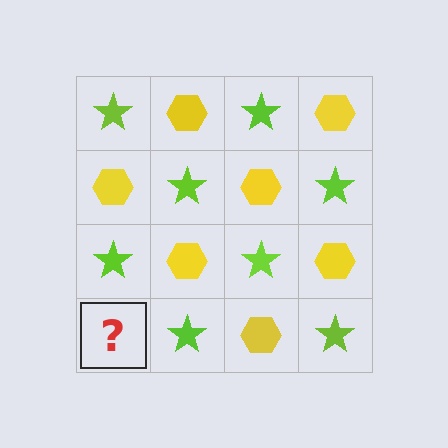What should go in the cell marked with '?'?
The missing cell should contain a yellow hexagon.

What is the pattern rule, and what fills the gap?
The rule is that it alternates lime star and yellow hexagon in a checkerboard pattern. The gap should be filled with a yellow hexagon.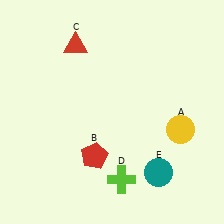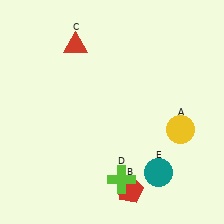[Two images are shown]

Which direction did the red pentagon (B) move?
The red pentagon (B) moved right.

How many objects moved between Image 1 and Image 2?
1 object moved between the two images.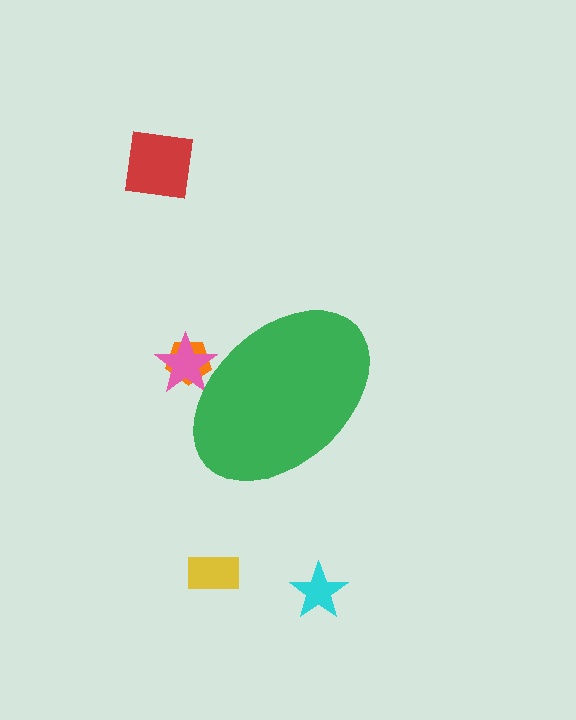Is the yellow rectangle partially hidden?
No, the yellow rectangle is fully visible.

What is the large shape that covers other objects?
A green ellipse.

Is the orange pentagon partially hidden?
Yes, the orange pentagon is partially hidden behind the green ellipse.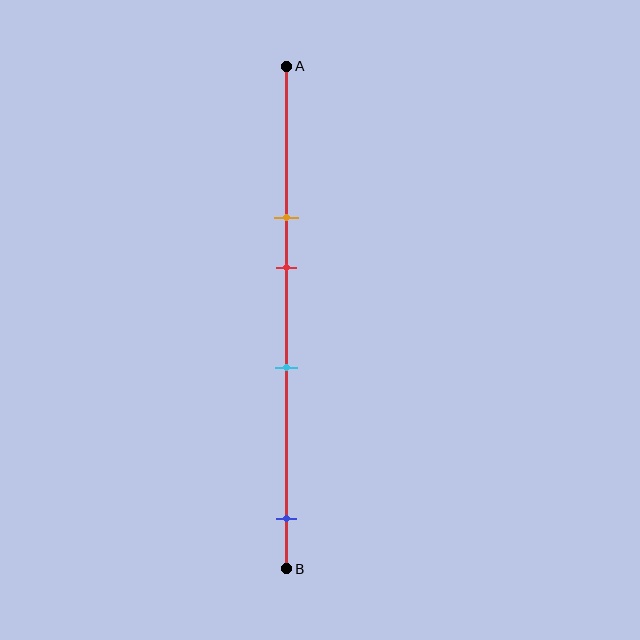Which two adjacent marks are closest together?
The orange and red marks are the closest adjacent pair.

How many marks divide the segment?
There are 4 marks dividing the segment.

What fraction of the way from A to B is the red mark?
The red mark is approximately 40% (0.4) of the way from A to B.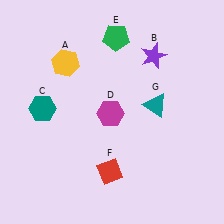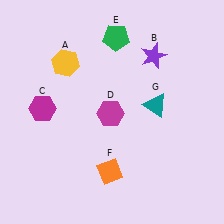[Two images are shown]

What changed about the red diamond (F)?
In Image 1, F is red. In Image 2, it changed to orange.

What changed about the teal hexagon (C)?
In Image 1, C is teal. In Image 2, it changed to magenta.